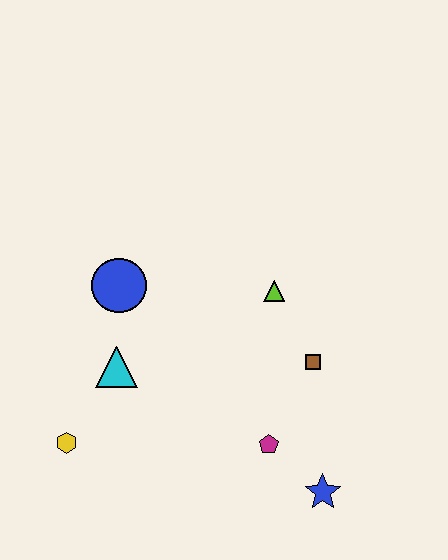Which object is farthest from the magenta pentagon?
The blue circle is farthest from the magenta pentagon.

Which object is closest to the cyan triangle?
The blue circle is closest to the cyan triangle.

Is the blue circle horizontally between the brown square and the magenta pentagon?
No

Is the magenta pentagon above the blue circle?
No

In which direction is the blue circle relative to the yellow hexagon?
The blue circle is above the yellow hexagon.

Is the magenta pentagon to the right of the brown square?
No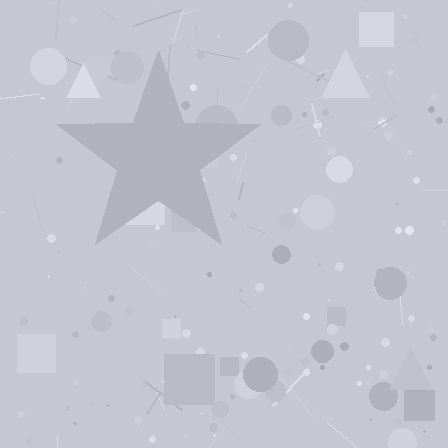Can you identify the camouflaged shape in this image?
The camouflaged shape is a star.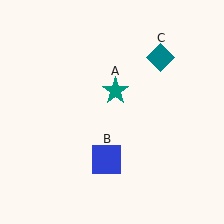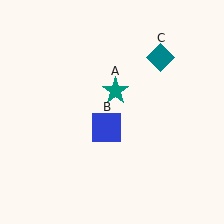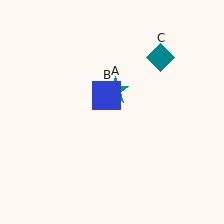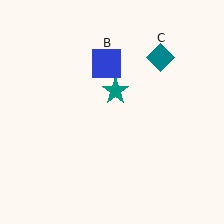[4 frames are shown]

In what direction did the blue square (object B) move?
The blue square (object B) moved up.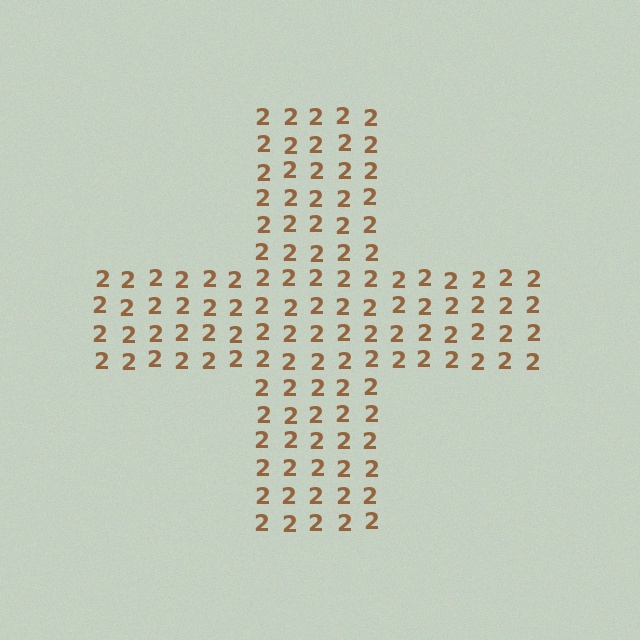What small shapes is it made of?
It is made of small digit 2's.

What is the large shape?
The large shape is a cross.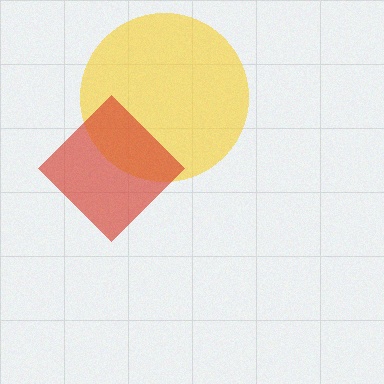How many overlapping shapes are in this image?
There are 2 overlapping shapes in the image.